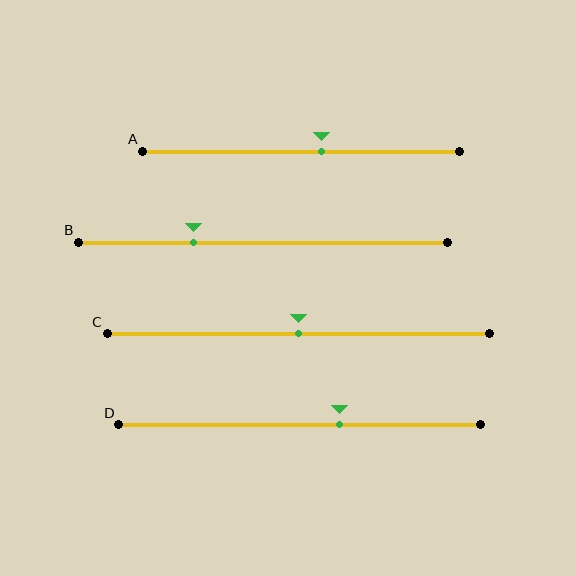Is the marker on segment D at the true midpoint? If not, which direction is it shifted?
No, the marker on segment D is shifted to the right by about 11% of the segment length.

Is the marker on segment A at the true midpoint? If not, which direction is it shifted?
No, the marker on segment A is shifted to the right by about 6% of the segment length.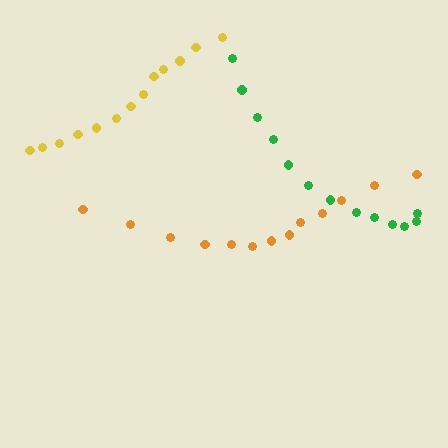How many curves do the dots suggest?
There are 3 distinct paths.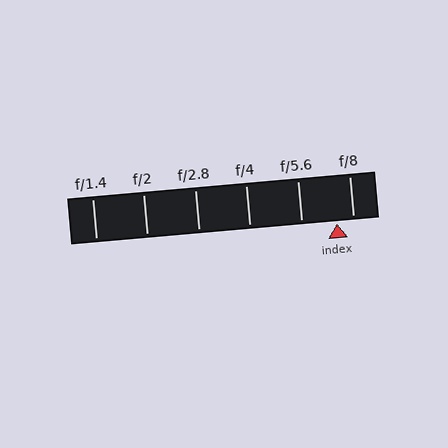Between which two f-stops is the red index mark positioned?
The index mark is between f/5.6 and f/8.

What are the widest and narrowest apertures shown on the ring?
The widest aperture shown is f/1.4 and the narrowest is f/8.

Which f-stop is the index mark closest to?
The index mark is closest to f/8.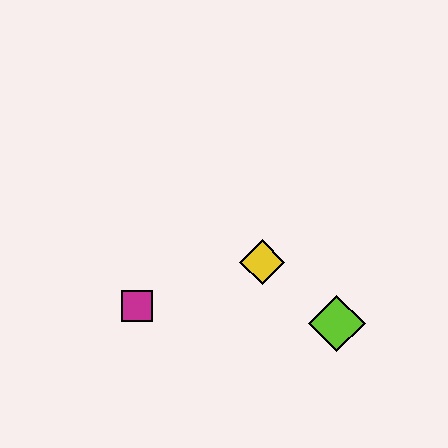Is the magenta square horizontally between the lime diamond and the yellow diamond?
No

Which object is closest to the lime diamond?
The yellow diamond is closest to the lime diamond.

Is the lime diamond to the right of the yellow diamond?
Yes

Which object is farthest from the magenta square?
The lime diamond is farthest from the magenta square.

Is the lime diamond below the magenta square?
Yes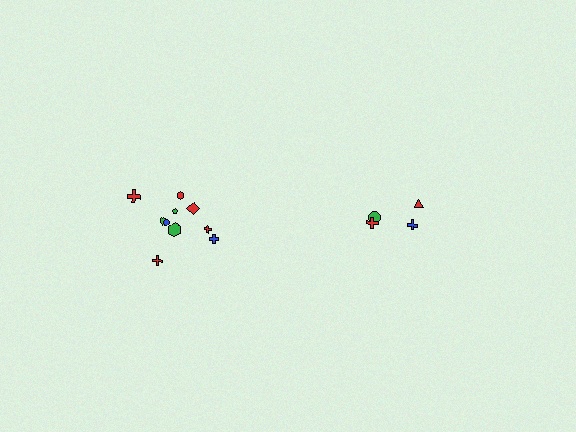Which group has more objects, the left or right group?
The left group.